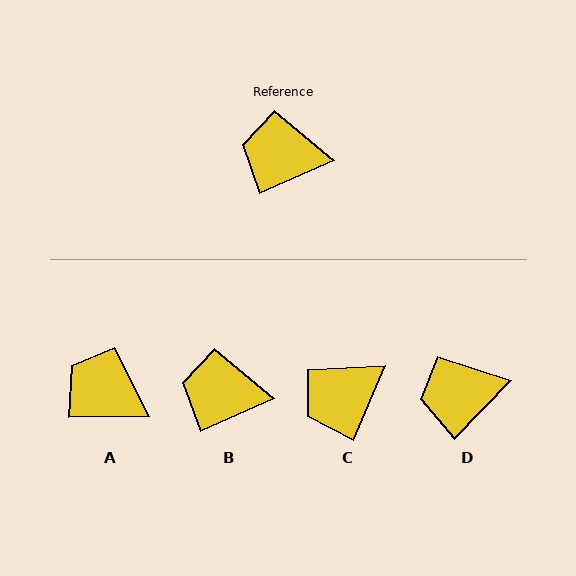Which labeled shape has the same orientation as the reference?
B.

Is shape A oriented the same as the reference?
No, it is off by about 23 degrees.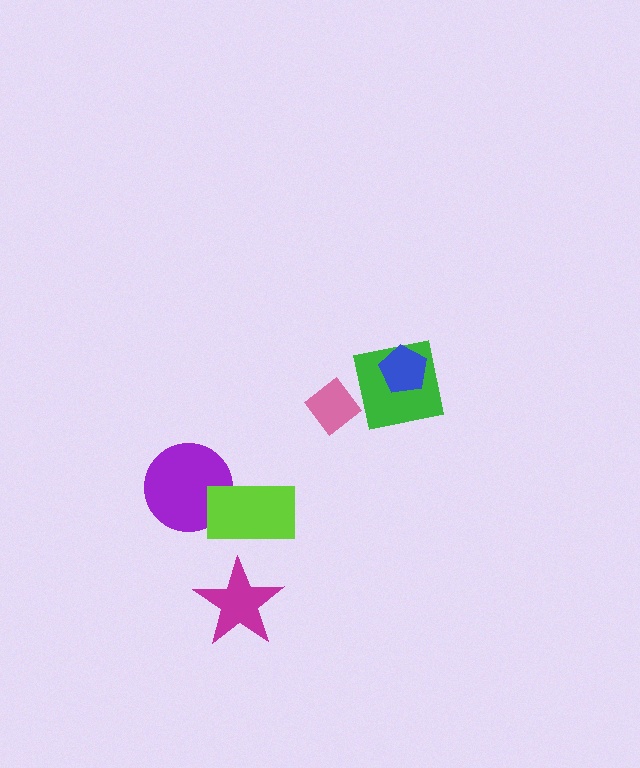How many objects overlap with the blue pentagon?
1 object overlaps with the blue pentagon.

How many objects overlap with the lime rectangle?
1 object overlaps with the lime rectangle.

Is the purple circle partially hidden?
Yes, it is partially covered by another shape.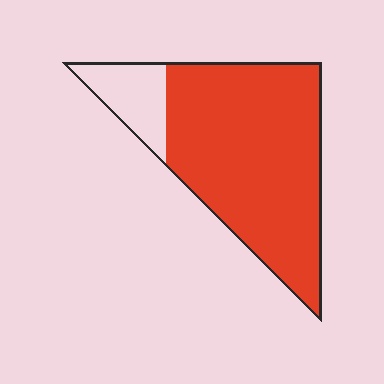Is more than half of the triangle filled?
Yes.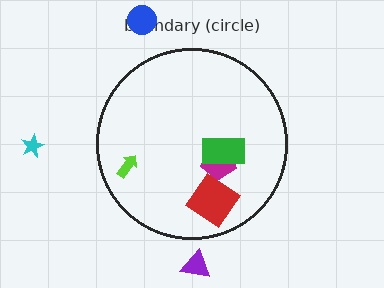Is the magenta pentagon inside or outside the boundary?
Inside.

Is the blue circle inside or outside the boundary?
Outside.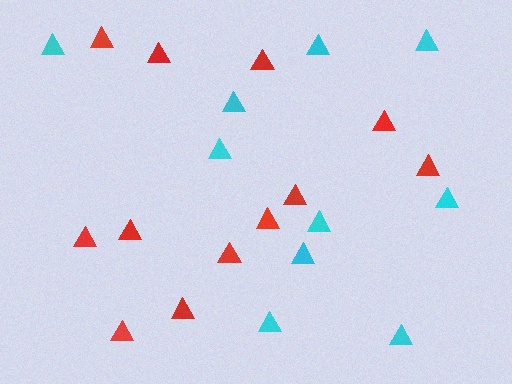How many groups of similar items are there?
There are 2 groups: one group of red triangles (12) and one group of cyan triangles (10).